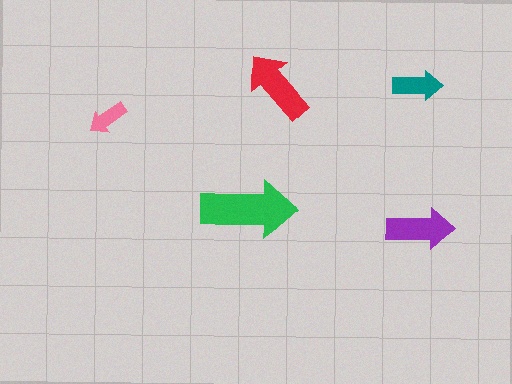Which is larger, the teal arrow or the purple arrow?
The purple one.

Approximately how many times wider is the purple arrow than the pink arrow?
About 1.5 times wider.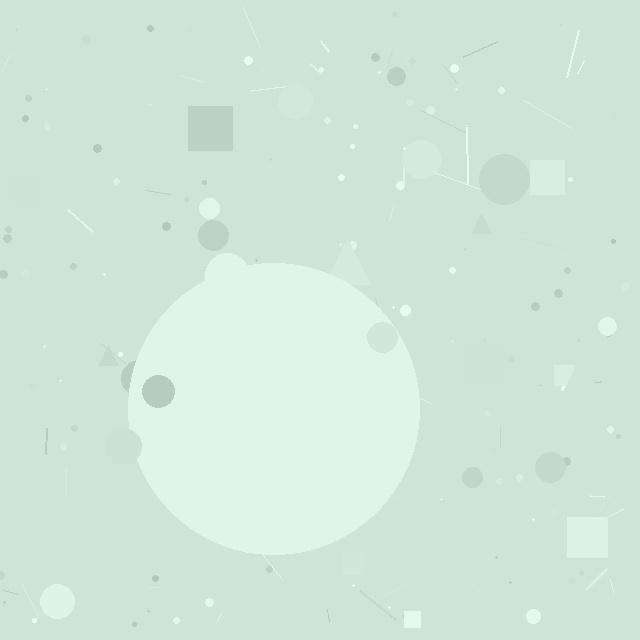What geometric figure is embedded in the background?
A circle is embedded in the background.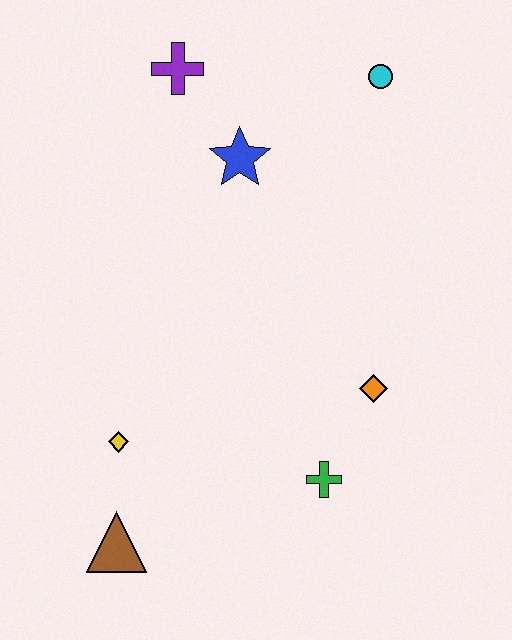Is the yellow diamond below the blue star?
Yes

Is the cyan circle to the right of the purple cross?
Yes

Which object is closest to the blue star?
The purple cross is closest to the blue star.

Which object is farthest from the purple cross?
The brown triangle is farthest from the purple cross.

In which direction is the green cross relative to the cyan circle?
The green cross is below the cyan circle.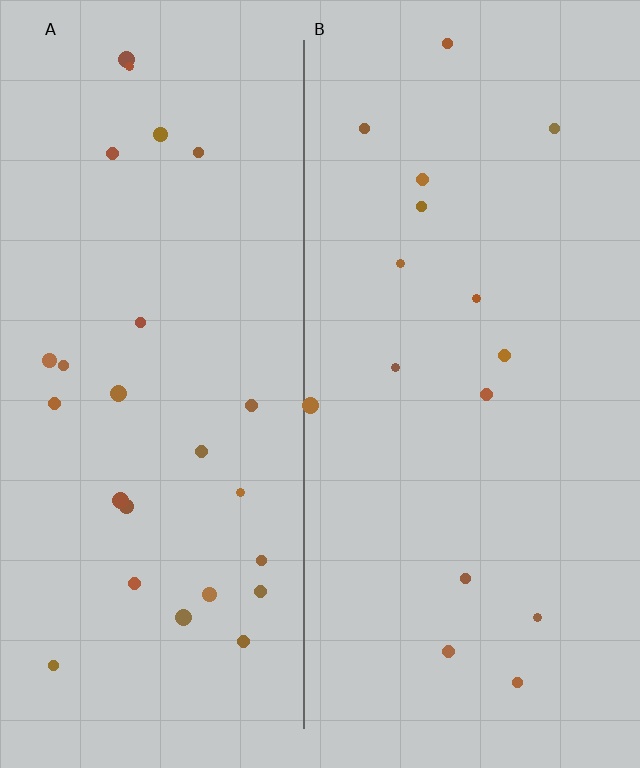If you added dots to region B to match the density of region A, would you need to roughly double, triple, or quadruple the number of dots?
Approximately double.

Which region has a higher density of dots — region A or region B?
A (the left).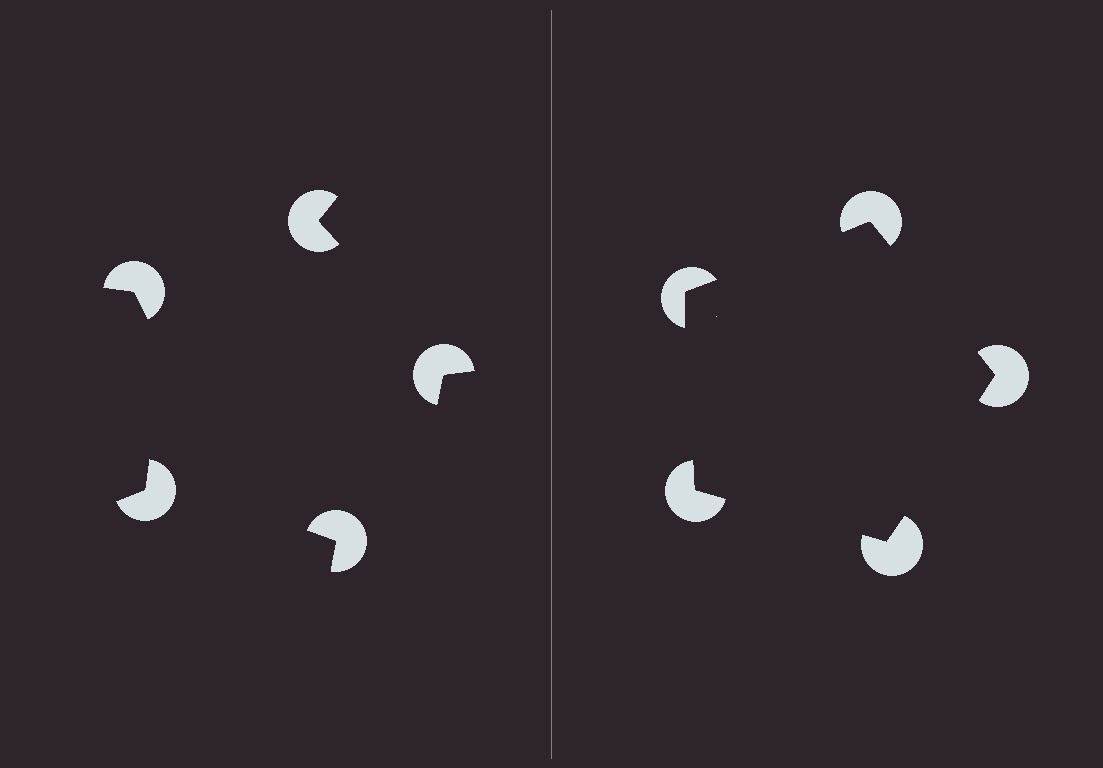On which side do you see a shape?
An illusory pentagon appears on the right side. On the left side the wedge cuts are rotated, so no coherent shape forms.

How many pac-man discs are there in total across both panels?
10 — 5 on each side.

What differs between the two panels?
The pac-man discs are positioned identically on both sides; only the wedge orientations differ. On the right they align to a pentagon; on the left they are misaligned.